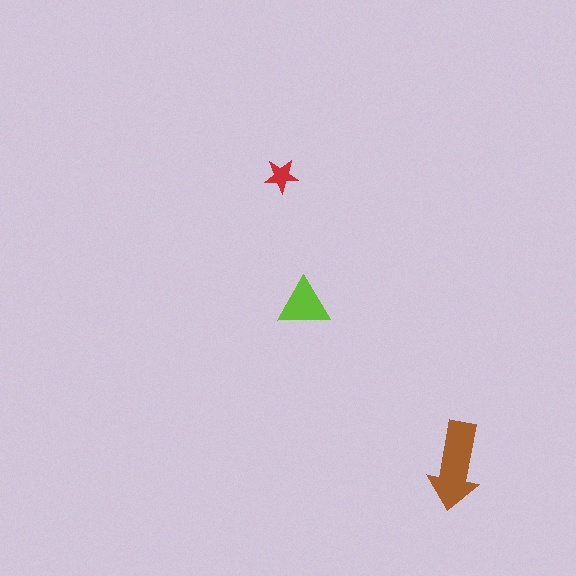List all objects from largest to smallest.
The brown arrow, the lime triangle, the red star.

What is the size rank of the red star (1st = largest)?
3rd.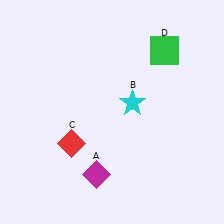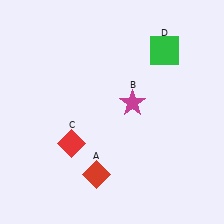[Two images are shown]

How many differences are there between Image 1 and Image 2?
There are 2 differences between the two images.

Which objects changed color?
A changed from magenta to red. B changed from cyan to magenta.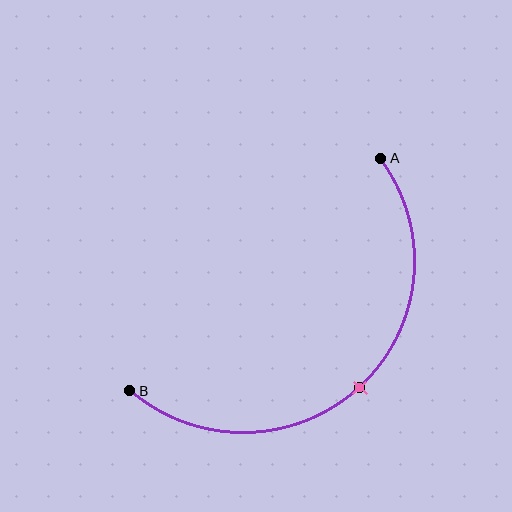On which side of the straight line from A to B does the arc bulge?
The arc bulges below and to the right of the straight line connecting A and B.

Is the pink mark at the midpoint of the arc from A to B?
Yes. The pink mark lies on the arc at equal arc-length from both A and B — it is the arc midpoint.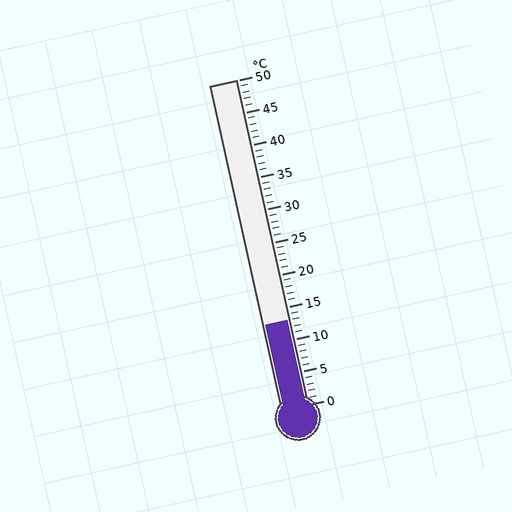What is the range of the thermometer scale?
The thermometer scale ranges from 0°C to 50°C.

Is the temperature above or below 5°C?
The temperature is above 5°C.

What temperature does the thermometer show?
The thermometer shows approximately 13°C.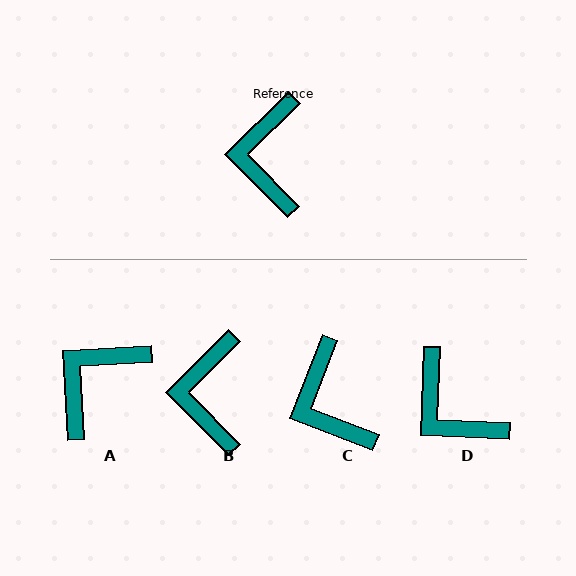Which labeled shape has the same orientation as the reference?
B.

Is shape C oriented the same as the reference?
No, it is off by about 24 degrees.